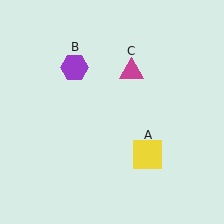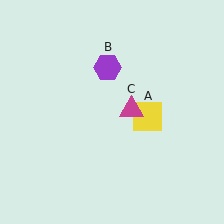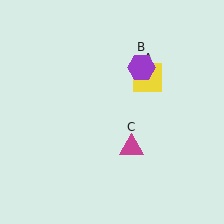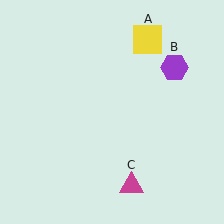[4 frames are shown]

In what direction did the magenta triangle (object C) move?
The magenta triangle (object C) moved down.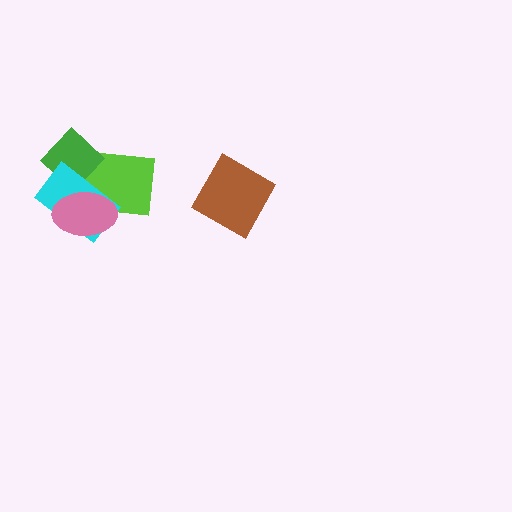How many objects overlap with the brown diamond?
0 objects overlap with the brown diamond.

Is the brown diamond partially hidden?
No, no other shape covers it.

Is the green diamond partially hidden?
Yes, it is partially covered by another shape.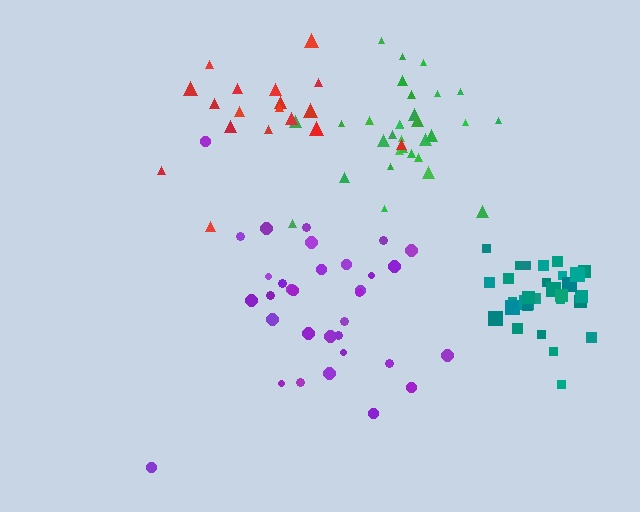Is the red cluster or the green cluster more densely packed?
Green.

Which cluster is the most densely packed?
Teal.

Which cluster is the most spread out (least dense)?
Red.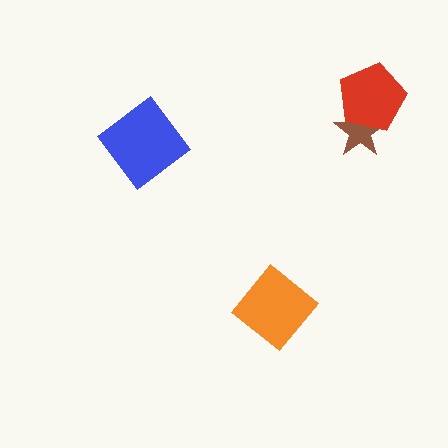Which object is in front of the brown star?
The red pentagon is in front of the brown star.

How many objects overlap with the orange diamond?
0 objects overlap with the orange diamond.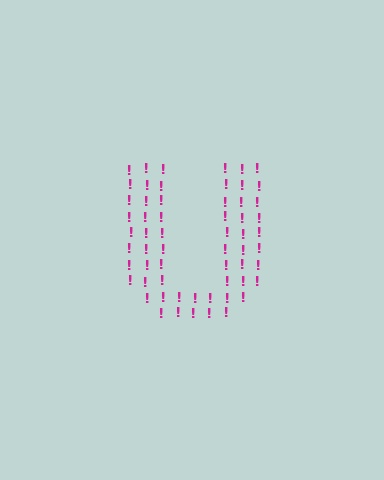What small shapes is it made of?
It is made of small exclamation marks.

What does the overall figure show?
The overall figure shows the letter U.